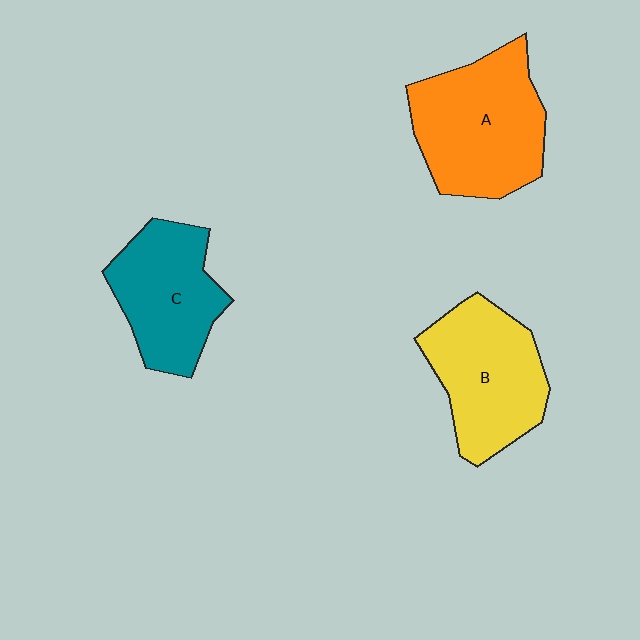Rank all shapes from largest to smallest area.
From largest to smallest: A (orange), B (yellow), C (teal).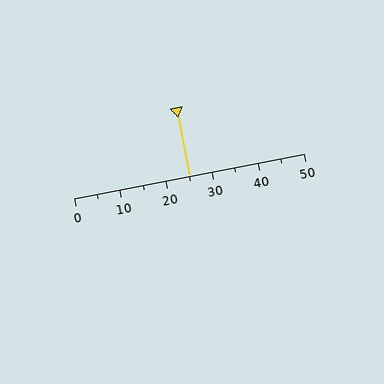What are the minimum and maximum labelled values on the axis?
The axis runs from 0 to 50.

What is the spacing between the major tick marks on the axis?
The major ticks are spaced 10 apart.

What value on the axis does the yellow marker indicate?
The marker indicates approximately 25.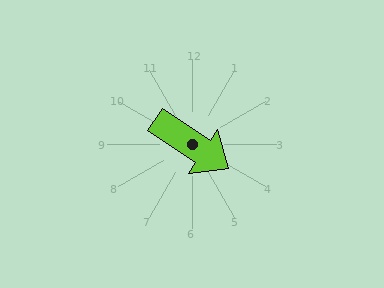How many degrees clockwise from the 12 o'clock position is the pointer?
Approximately 123 degrees.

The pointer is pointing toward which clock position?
Roughly 4 o'clock.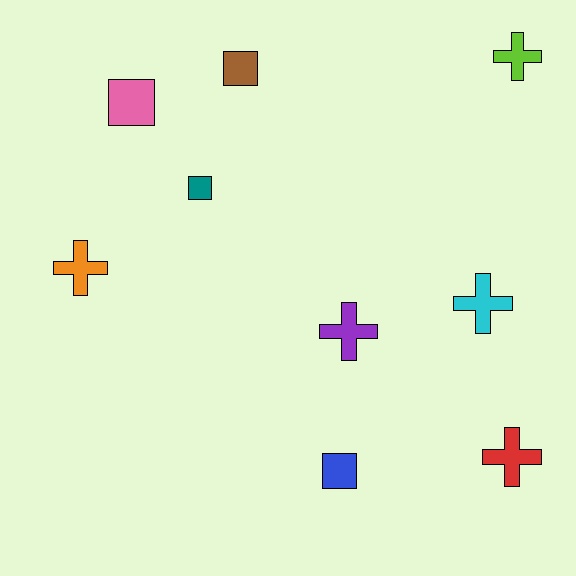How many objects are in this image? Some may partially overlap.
There are 9 objects.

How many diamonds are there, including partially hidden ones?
There are no diamonds.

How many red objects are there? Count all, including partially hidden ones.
There is 1 red object.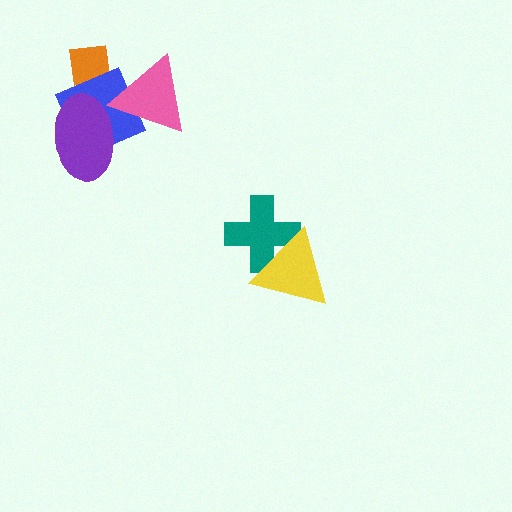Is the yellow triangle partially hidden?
No, no other shape covers it.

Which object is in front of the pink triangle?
The purple ellipse is in front of the pink triangle.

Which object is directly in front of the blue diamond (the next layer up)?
The pink triangle is directly in front of the blue diamond.